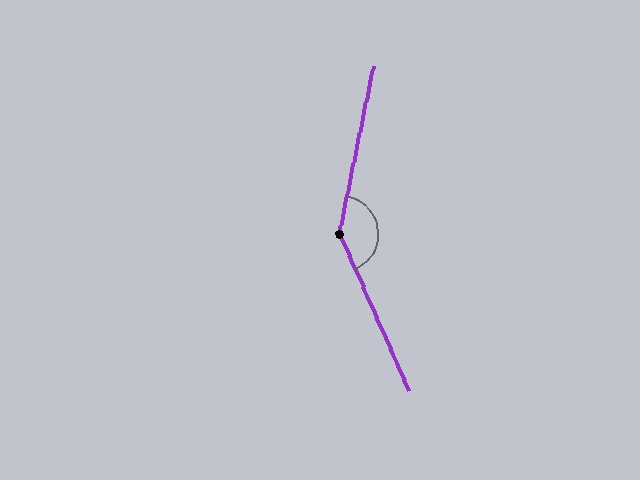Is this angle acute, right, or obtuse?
It is obtuse.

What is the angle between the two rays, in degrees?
Approximately 145 degrees.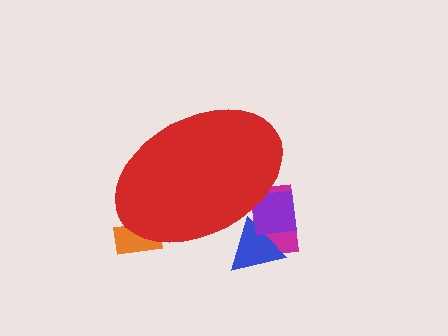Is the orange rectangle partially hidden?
Yes, the orange rectangle is partially hidden behind the red ellipse.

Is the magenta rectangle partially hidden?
Yes, the magenta rectangle is partially hidden behind the red ellipse.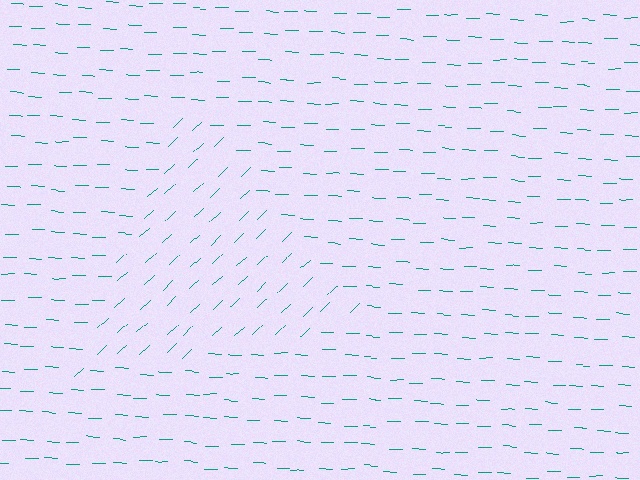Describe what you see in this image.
The image is filled with small teal line segments. A triangle region in the image has lines oriented differently from the surrounding lines, creating a visible texture boundary.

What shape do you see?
I see a triangle.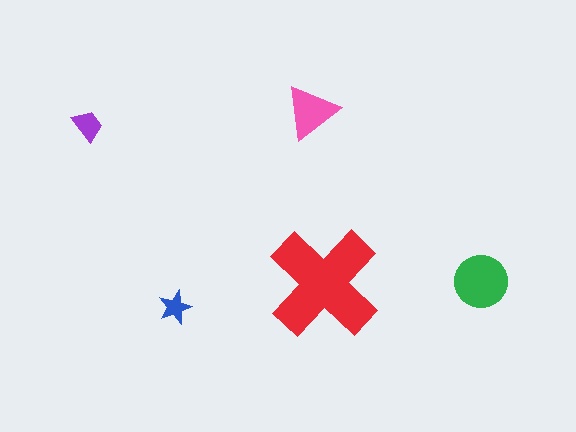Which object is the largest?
The red cross.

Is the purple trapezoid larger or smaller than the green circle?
Smaller.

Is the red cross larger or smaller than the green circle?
Larger.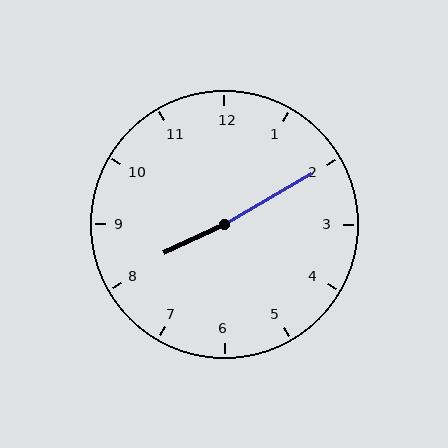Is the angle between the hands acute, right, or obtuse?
It is obtuse.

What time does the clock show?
8:10.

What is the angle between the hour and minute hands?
Approximately 175 degrees.